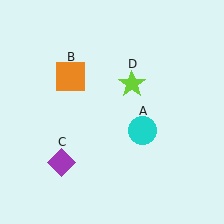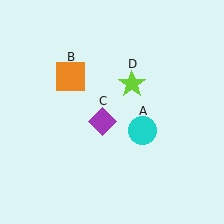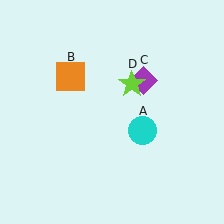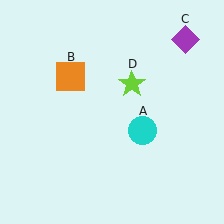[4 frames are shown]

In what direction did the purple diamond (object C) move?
The purple diamond (object C) moved up and to the right.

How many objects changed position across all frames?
1 object changed position: purple diamond (object C).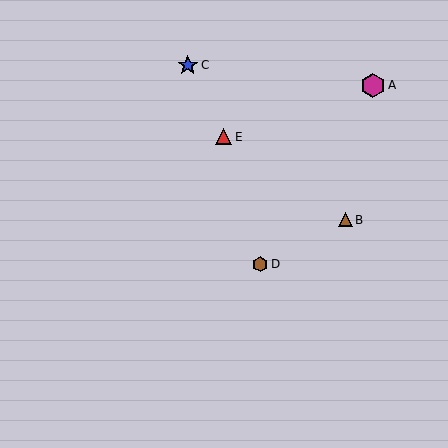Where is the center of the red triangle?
The center of the red triangle is at (224, 137).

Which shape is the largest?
The magenta hexagon (labeled A) is the largest.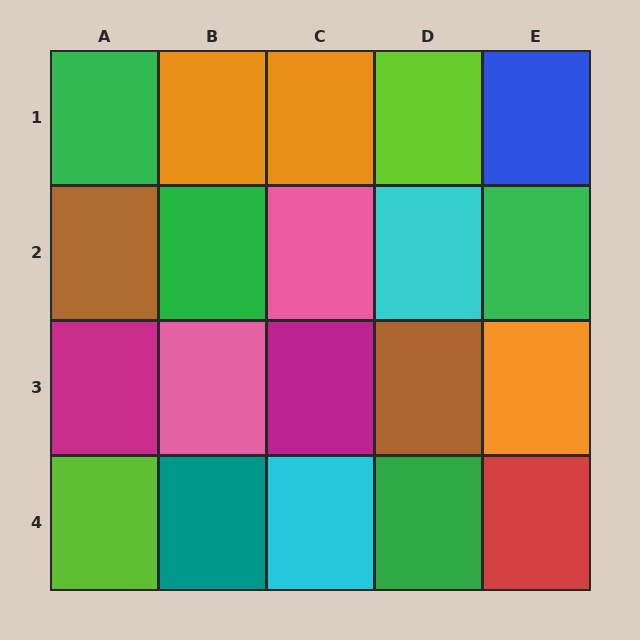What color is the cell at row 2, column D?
Cyan.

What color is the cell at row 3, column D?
Brown.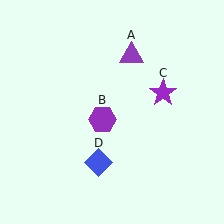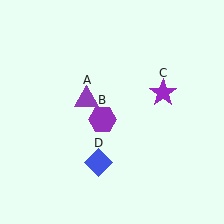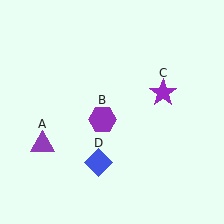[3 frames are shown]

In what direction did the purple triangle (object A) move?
The purple triangle (object A) moved down and to the left.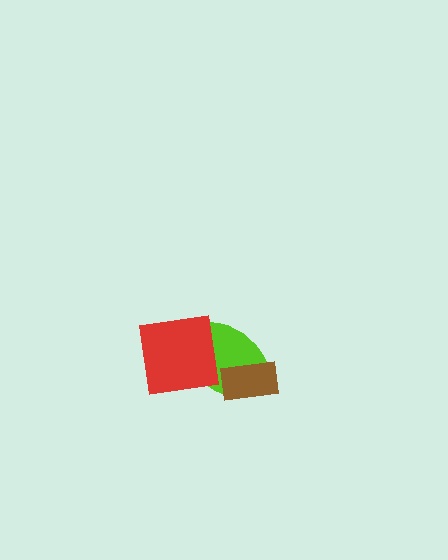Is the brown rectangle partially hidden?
No, no other shape covers it.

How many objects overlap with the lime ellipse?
2 objects overlap with the lime ellipse.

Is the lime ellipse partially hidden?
Yes, it is partially covered by another shape.